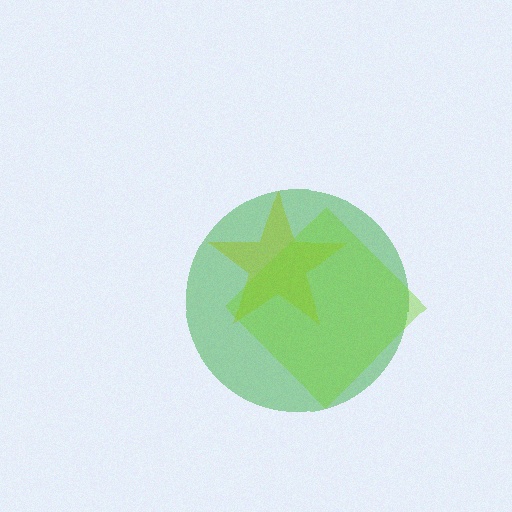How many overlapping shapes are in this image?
There are 3 overlapping shapes in the image.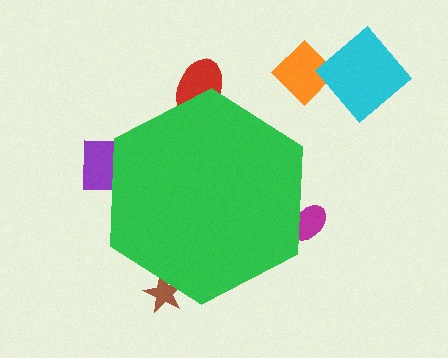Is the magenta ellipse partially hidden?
Yes, the magenta ellipse is partially hidden behind the green hexagon.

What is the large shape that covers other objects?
A green hexagon.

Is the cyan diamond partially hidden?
No, the cyan diamond is fully visible.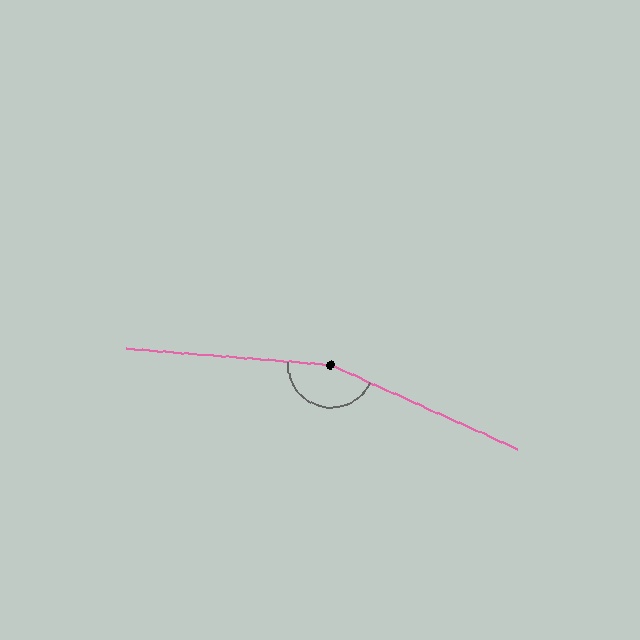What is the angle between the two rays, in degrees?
Approximately 160 degrees.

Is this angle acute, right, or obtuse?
It is obtuse.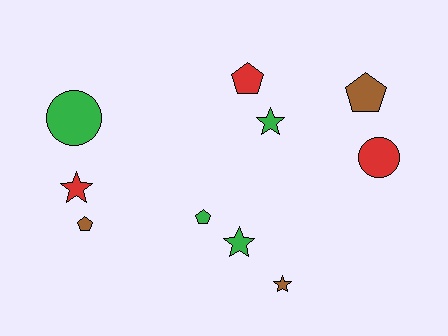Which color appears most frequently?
Green, with 4 objects.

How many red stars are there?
There is 1 red star.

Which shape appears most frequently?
Star, with 4 objects.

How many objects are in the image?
There are 10 objects.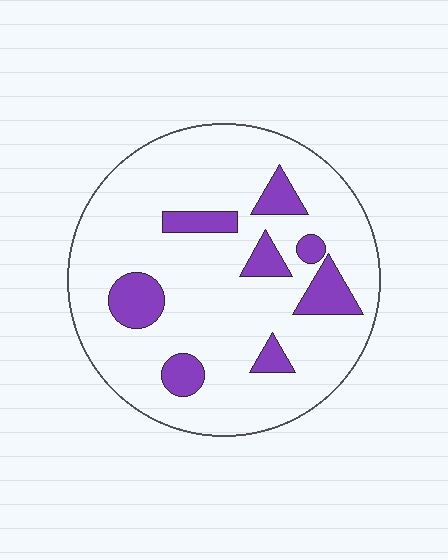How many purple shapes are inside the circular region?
8.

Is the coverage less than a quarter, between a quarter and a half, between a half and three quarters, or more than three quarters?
Less than a quarter.